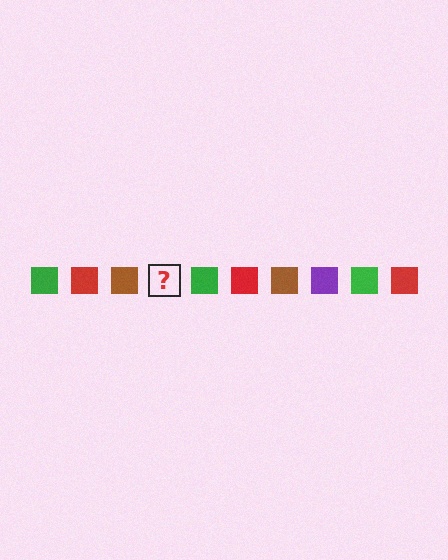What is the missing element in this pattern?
The missing element is a purple square.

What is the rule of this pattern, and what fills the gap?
The rule is that the pattern cycles through green, red, brown, purple squares. The gap should be filled with a purple square.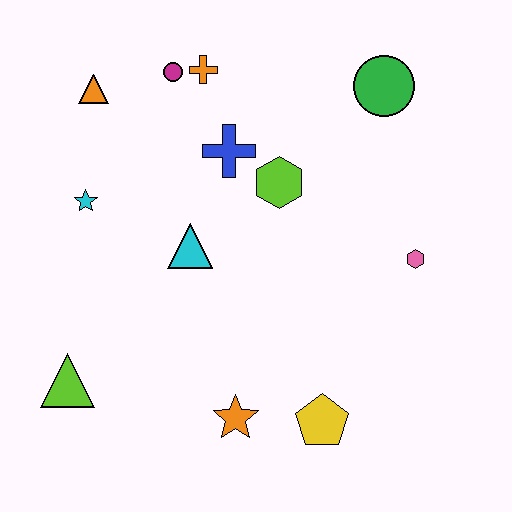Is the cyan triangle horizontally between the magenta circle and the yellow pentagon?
Yes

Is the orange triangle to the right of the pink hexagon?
No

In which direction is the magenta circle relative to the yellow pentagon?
The magenta circle is above the yellow pentagon.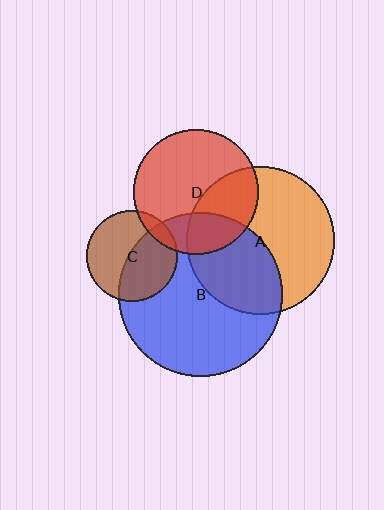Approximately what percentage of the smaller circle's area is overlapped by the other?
Approximately 50%.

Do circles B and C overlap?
Yes.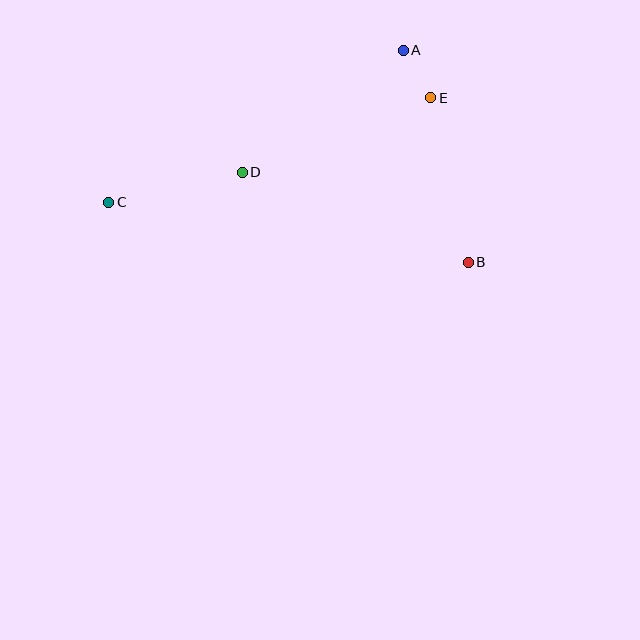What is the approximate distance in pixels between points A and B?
The distance between A and B is approximately 222 pixels.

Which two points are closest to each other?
Points A and E are closest to each other.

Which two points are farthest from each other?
Points B and C are farthest from each other.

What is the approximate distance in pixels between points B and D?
The distance between B and D is approximately 244 pixels.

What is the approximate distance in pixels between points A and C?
The distance between A and C is approximately 332 pixels.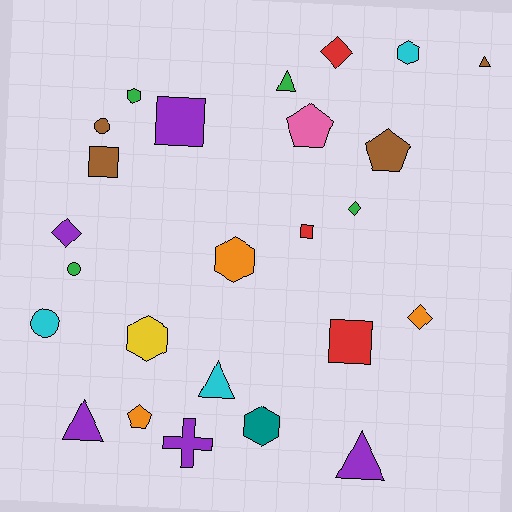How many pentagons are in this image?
There are 3 pentagons.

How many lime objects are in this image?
There are no lime objects.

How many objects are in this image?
There are 25 objects.